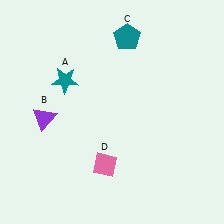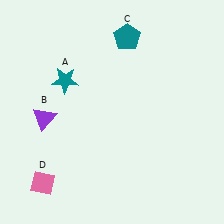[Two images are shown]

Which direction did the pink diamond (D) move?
The pink diamond (D) moved left.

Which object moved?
The pink diamond (D) moved left.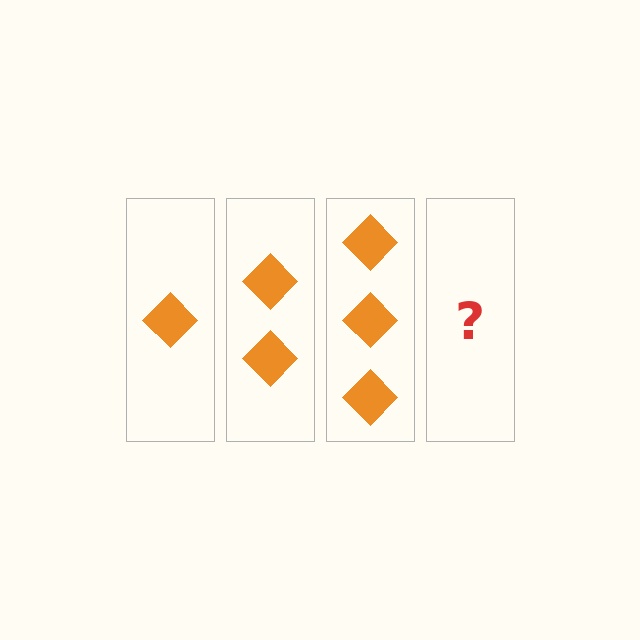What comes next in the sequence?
The next element should be 4 diamonds.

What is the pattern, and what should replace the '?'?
The pattern is that each step adds one more diamond. The '?' should be 4 diamonds.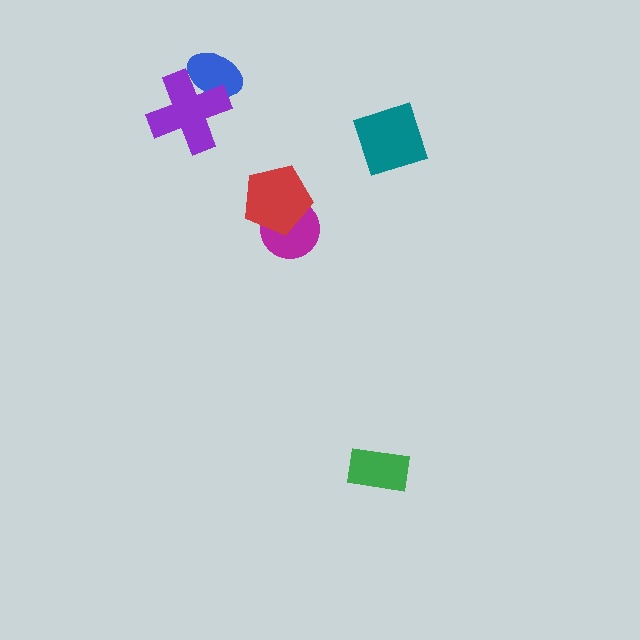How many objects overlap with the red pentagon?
1 object overlaps with the red pentagon.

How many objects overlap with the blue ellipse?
1 object overlaps with the blue ellipse.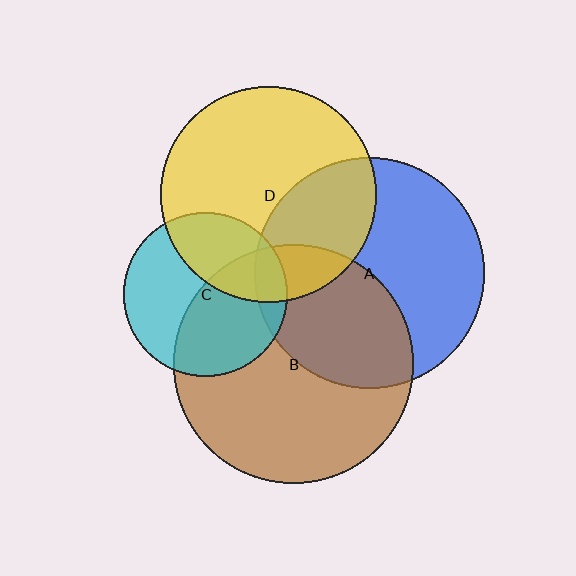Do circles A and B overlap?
Yes.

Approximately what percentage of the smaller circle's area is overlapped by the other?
Approximately 40%.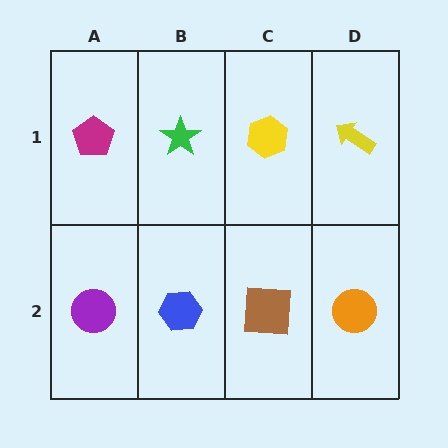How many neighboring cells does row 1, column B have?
3.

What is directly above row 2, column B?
A green star.